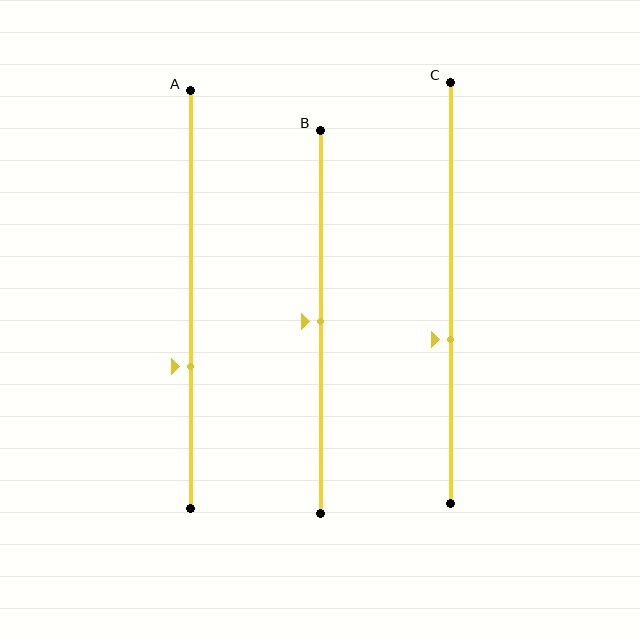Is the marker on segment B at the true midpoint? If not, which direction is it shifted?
Yes, the marker on segment B is at the true midpoint.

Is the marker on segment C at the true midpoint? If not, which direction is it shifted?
No, the marker on segment C is shifted downward by about 11% of the segment length.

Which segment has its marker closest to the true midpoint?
Segment B has its marker closest to the true midpoint.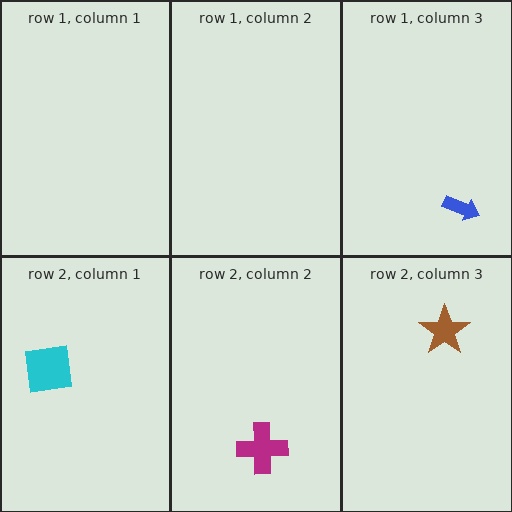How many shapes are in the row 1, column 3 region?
1.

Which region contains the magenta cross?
The row 2, column 2 region.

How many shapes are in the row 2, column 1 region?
1.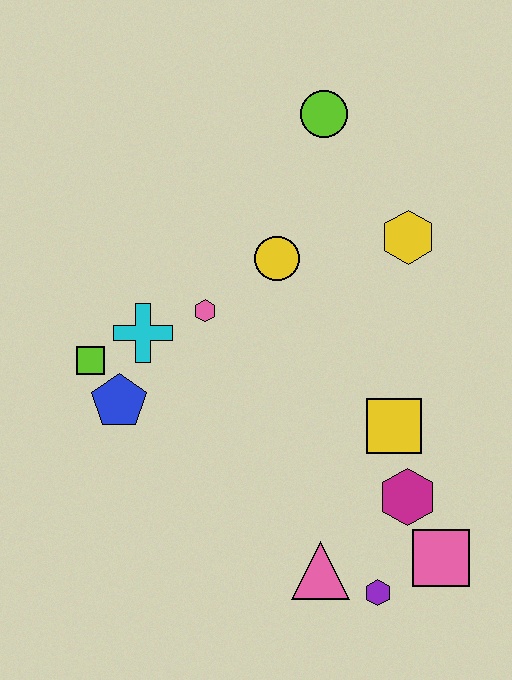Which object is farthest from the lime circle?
The purple hexagon is farthest from the lime circle.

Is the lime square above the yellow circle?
No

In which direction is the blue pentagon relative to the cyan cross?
The blue pentagon is below the cyan cross.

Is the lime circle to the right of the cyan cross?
Yes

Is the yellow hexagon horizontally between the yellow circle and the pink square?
Yes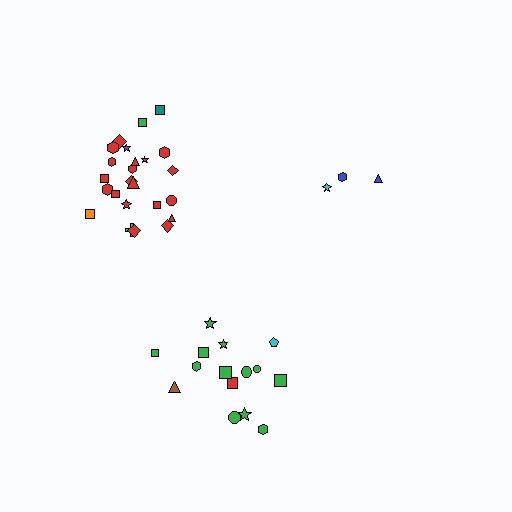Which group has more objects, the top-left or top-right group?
The top-left group.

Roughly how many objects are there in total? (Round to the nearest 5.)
Roughly 45 objects in total.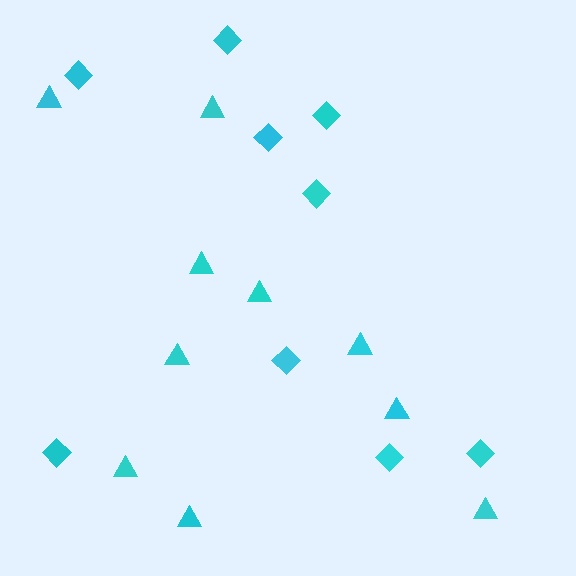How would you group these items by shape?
There are 2 groups: one group of triangles (10) and one group of diamonds (9).